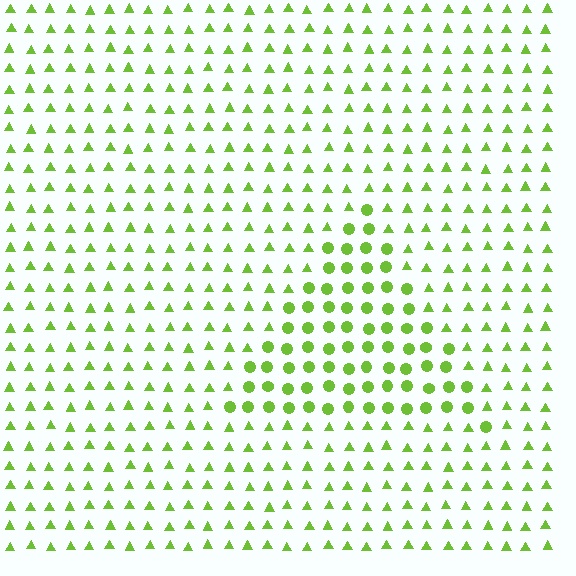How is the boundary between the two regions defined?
The boundary is defined by a change in element shape: circles inside vs. triangles outside. All elements share the same color and spacing.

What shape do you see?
I see a triangle.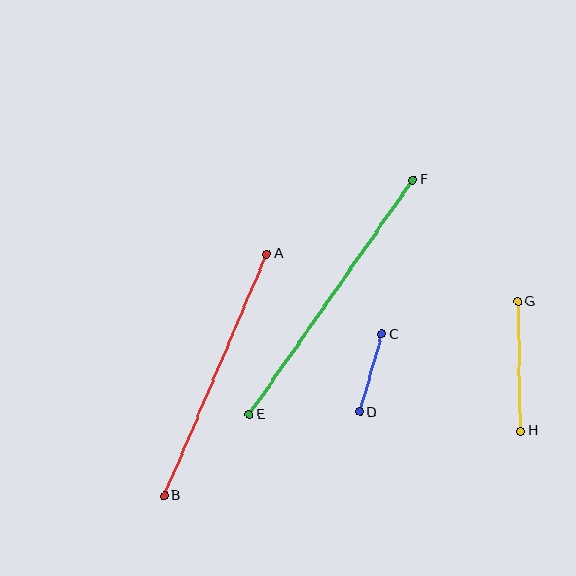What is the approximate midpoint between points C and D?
The midpoint is at approximately (371, 373) pixels.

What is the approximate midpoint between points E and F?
The midpoint is at approximately (331, 297) pixels.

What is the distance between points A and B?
The distance is approximately 263 pixels.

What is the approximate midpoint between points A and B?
The midpoint is at approximately (215, 375) pixels.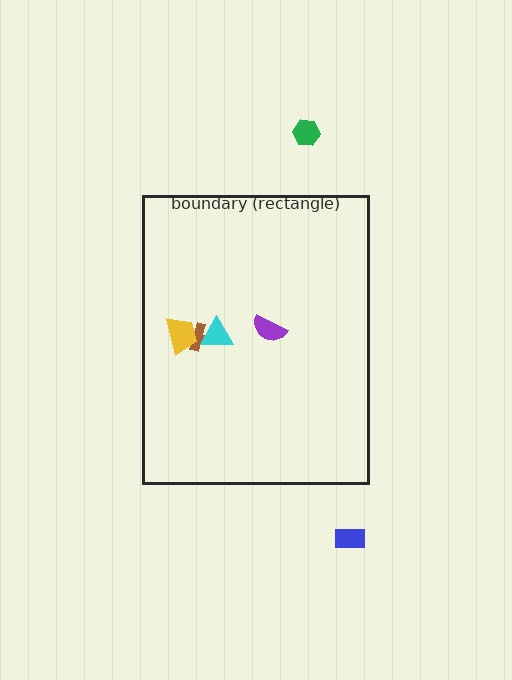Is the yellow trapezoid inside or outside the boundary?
Inside.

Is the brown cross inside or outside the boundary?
Inside.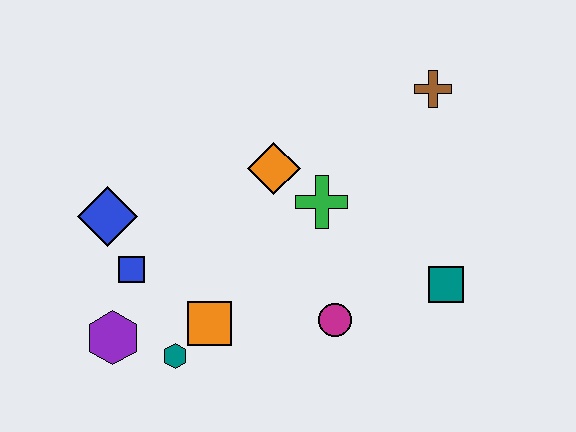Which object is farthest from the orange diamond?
The purple hexagon is farthest from the orange diamond.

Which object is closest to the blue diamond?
The blue square is closest to the blue diamond.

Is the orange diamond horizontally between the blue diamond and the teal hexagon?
No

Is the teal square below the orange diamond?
Yes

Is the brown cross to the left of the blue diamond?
No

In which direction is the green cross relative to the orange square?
The green cross is above the orange square.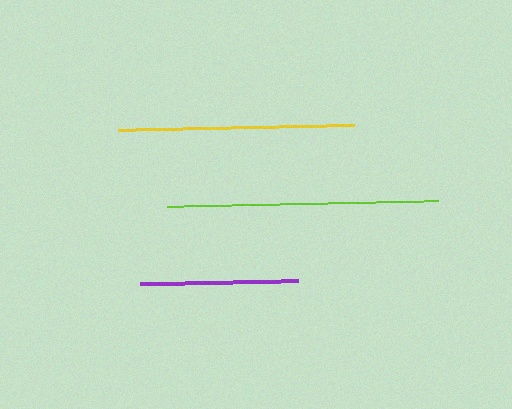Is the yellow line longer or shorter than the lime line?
The lime line is longer than the yellow line.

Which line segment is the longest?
The lime line is the longest at approximately 272 pixels.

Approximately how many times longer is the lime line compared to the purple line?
The lime line is approximately 1.7 times the length of the purple line.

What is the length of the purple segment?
The purple segment is approximately 158 pixels long.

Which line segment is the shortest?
The purple line is the shortest at approximately 158 pixels.